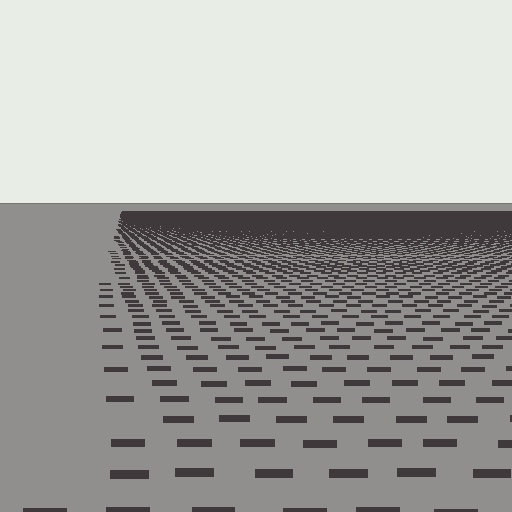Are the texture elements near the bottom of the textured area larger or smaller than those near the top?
Larger. Near the bottom, elements are closer to the viewer and appear at a bigger on-screen size.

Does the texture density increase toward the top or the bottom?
Density increases toward the top.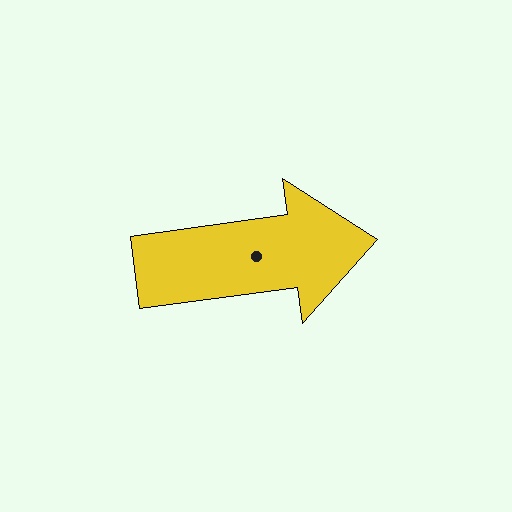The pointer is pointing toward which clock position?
Roughly 3 o'clock.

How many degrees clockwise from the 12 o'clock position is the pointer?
Approximately 82 degrees.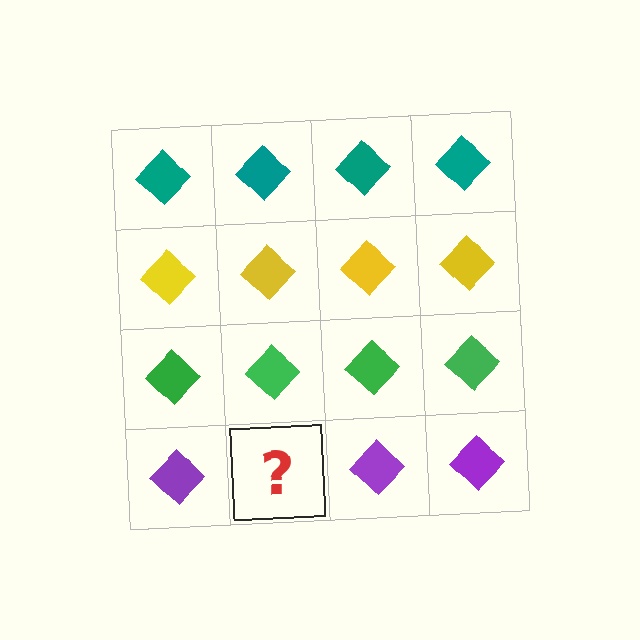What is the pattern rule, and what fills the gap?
The rule is that each row has a consistent color. The gap should be filled with a purple diamond.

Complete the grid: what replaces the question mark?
The question mark should be replaced with a purple diamond.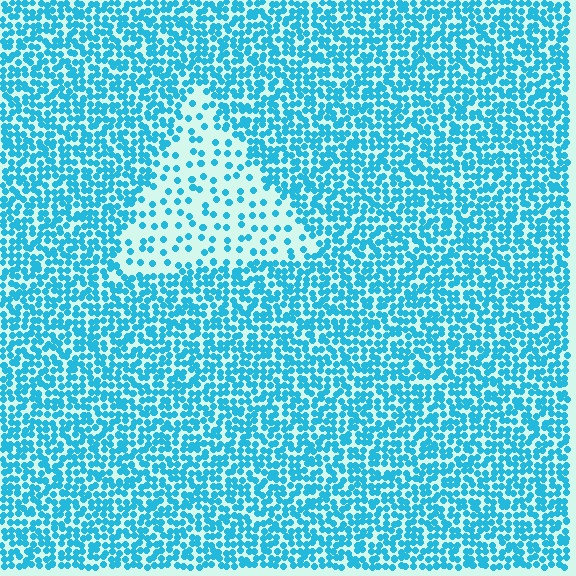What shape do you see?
I see a triangle.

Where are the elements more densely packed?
The elements are more densely packed outside the triangle boundary.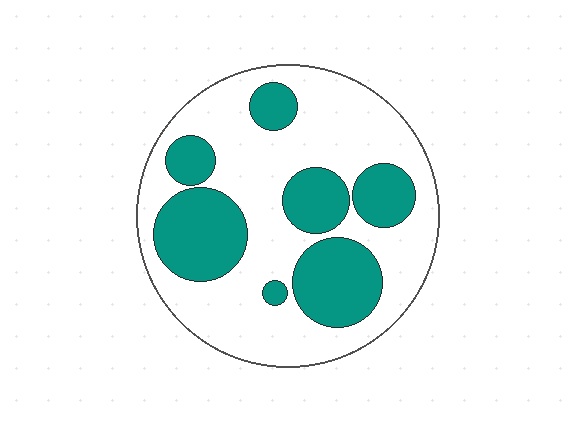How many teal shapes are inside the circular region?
7.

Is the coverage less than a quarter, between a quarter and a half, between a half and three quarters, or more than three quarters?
Between a quarter and a half.